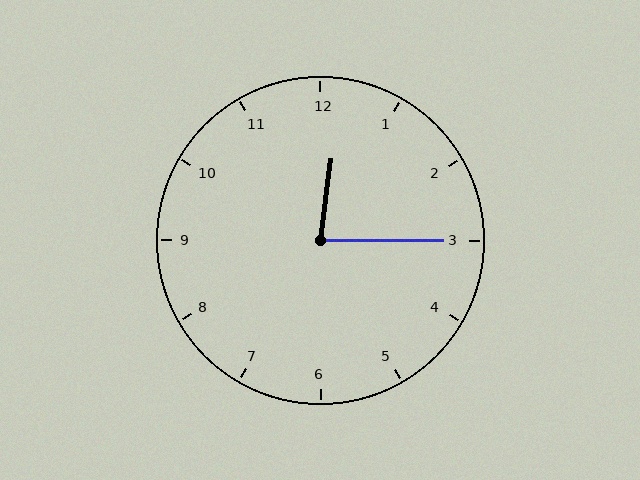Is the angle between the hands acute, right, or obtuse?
It is acute.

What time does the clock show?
12:15.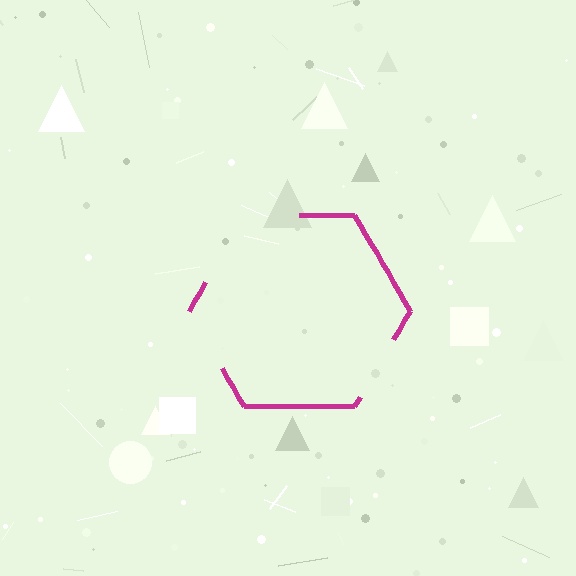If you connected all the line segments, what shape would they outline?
They would outline a hexagon.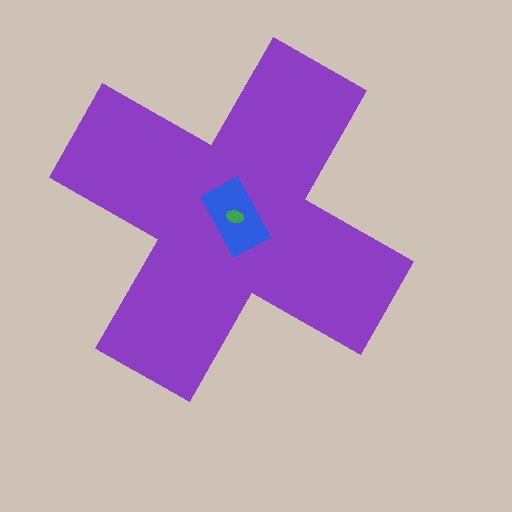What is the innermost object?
The green ellipse.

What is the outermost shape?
The purple cross.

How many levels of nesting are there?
3.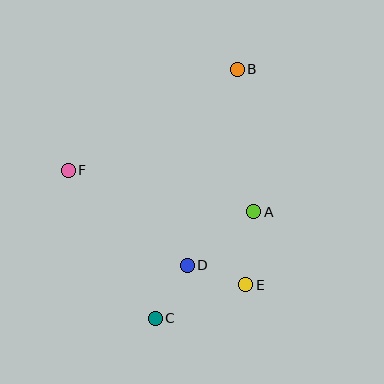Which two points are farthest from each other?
Points B and C are farthest from each other.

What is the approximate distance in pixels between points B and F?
The distance between B and F is approximately 197 pixels.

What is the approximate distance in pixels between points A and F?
The distance between A and F is approximately 190 pixels.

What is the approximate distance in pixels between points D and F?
The distance between D and F is approximately 152 pixels.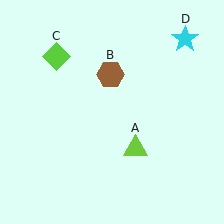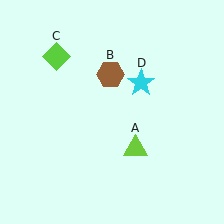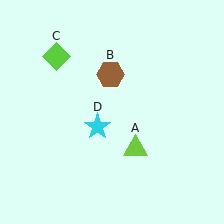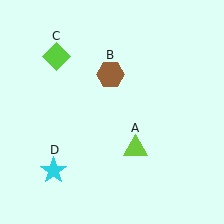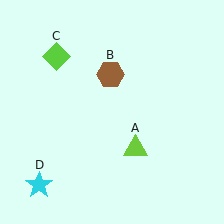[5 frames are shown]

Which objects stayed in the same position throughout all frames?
Lime triangle (object A) and brown hexagon (object B) and lime diamond (object C) remained stationary.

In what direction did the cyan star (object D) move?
The cyan star (object D) moved down and to the left.